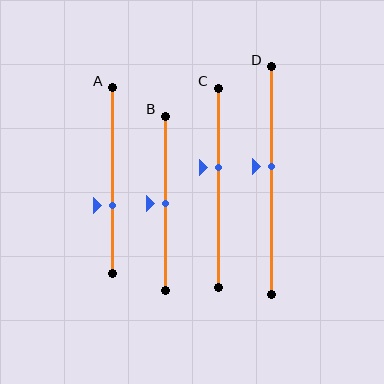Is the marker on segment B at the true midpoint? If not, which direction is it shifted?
Yes, the marker on segment B is at the true midpoint.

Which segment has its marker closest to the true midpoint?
Segment B has its marker closest to the true midpoint.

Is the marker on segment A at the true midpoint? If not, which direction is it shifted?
No, the marker on segment A is shifted downward by about 14% of the segment length.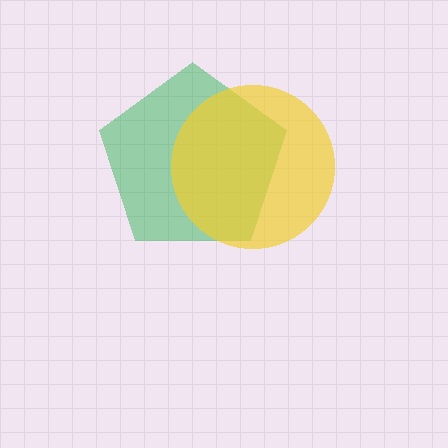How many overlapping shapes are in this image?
There are 2 overlapping shapes in the image.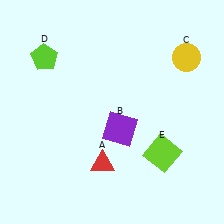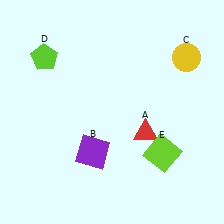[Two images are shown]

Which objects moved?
The objects that moved are: the red triangle (A), the purple square (B).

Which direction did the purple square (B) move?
The purple square (B) moved left.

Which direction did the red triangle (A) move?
The red triangle (A) moved right.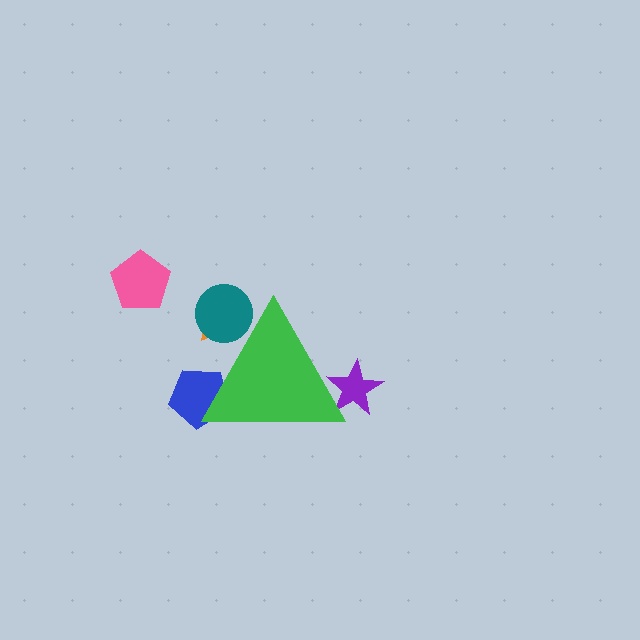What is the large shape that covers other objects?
A green triangle.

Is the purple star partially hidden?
Yes, the purple star is partially hidden behind the green triangle.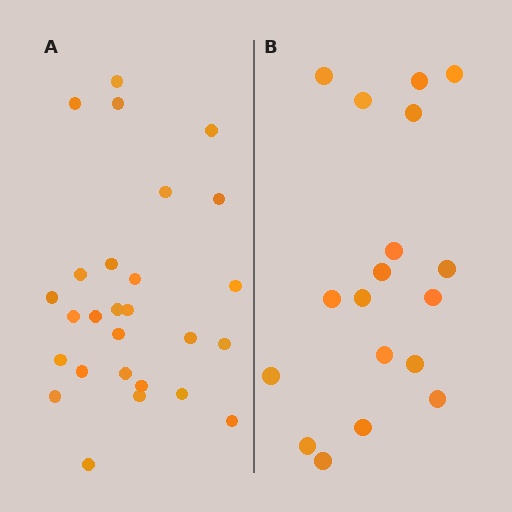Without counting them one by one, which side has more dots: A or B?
Region A (the left region) has more dots.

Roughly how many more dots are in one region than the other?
Region A has roughly 8 or so more dots than region B.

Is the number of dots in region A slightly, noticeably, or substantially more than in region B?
Region A has substantially more. The ratio is roughly 1.5 to 1.